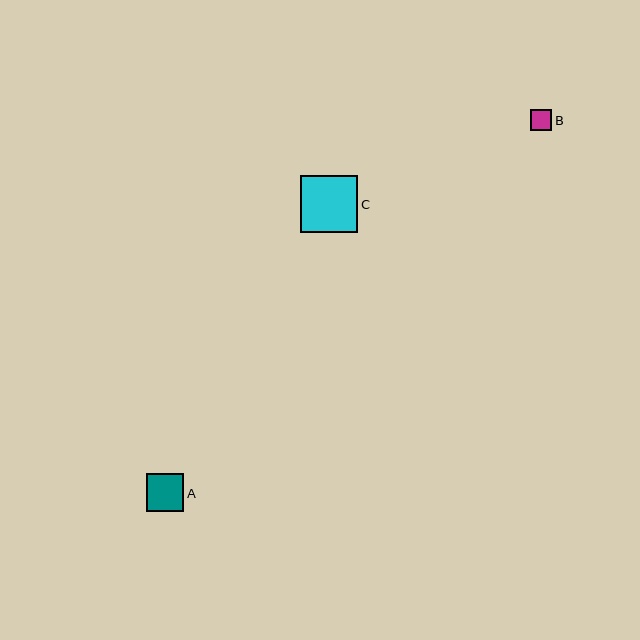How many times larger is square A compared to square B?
Square A is approximately 1.8 times the size of square B.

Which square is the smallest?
Square B is the smallest with a size of approximately 21 pixels.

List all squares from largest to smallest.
From largest to smallest: C, A, B.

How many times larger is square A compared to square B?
Square A is approximately 1.8 times the size of square B.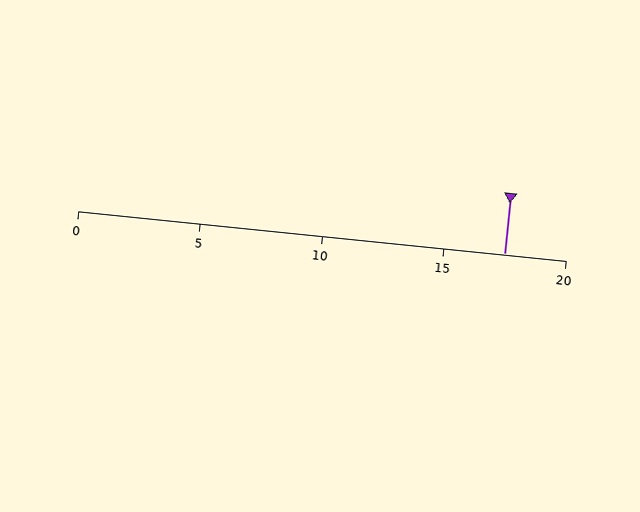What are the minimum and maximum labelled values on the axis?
The axis runs from 0 to 20.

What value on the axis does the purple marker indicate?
The marker indicates approximately 17.5.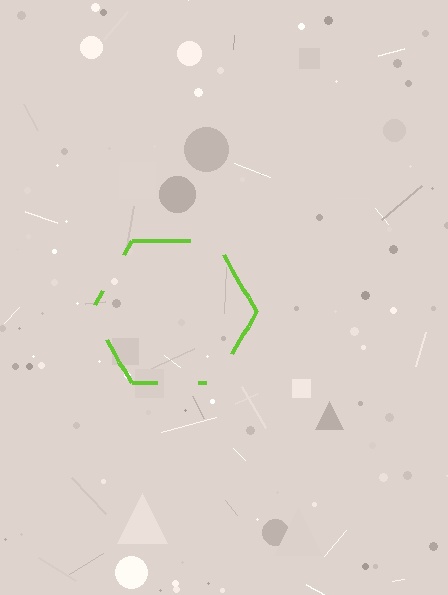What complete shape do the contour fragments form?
The contour fragments form a hexagon.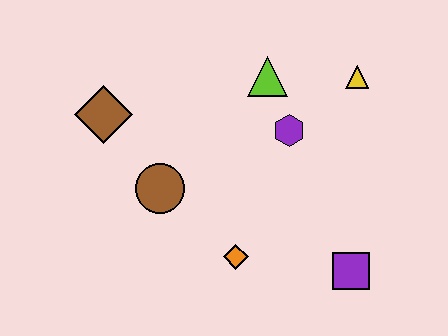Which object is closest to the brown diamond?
The brown circle is closest to the brown diamond.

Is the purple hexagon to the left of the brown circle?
No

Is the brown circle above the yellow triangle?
No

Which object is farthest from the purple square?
The brown diamond is farthest from the purple square.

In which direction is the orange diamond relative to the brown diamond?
The orange diamond is below the brown diamond.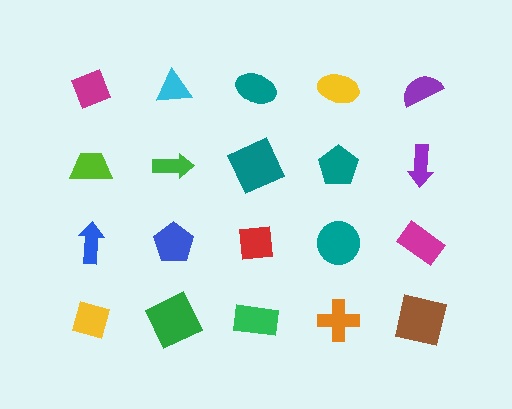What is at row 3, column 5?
A magenta rectangle.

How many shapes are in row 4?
5 shapes.